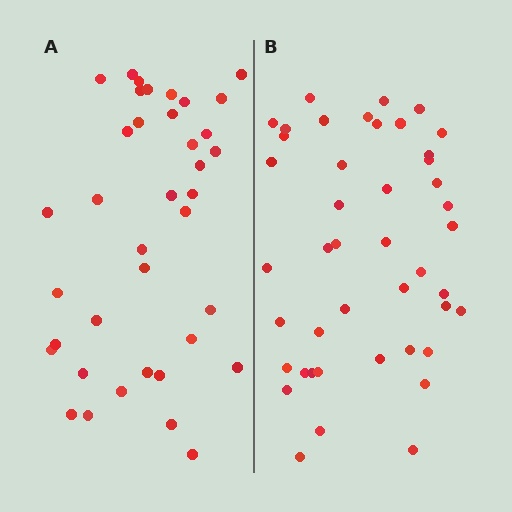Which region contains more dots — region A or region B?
Region B (the right region) has more dots.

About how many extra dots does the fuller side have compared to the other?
Region B has about 6 more dots than region A.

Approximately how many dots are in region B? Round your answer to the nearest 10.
About 40 dots. (The exact count is 44, which rounds to 40.)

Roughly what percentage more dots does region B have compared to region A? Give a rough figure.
About 15% more.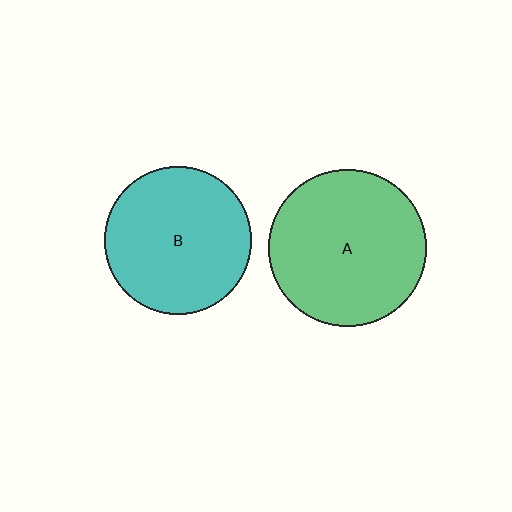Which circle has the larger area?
Circle A (green).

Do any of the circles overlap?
No, none of the circles overlap.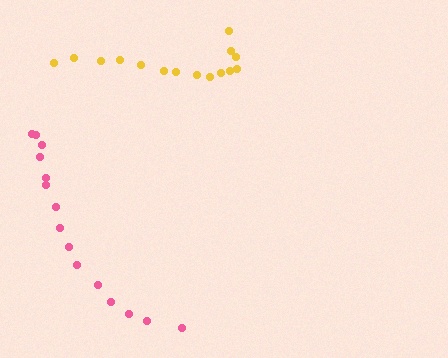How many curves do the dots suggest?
There are 2 distinct paths.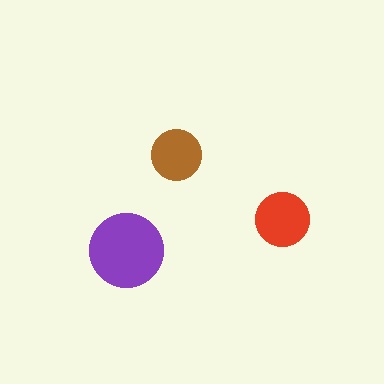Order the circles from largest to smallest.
the purple one, the red one, the brown one.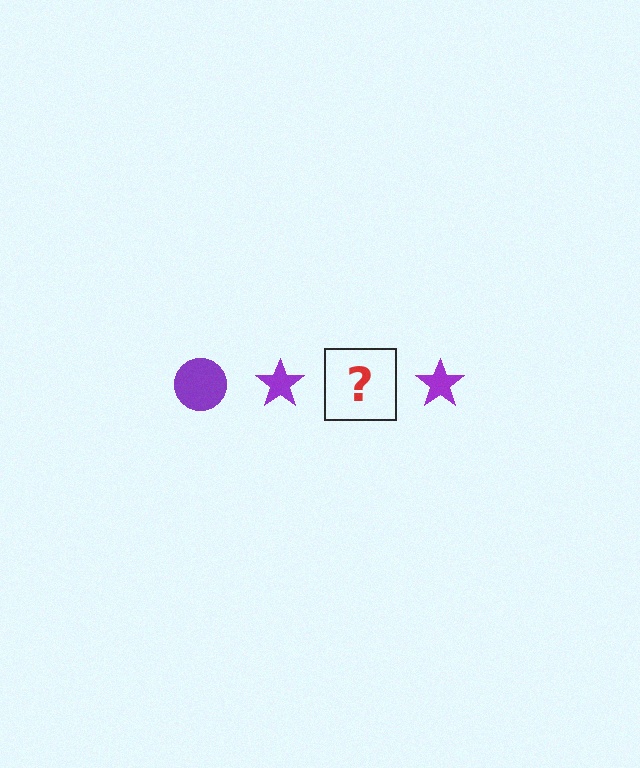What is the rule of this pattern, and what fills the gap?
The rule is that the pattern cycles through circle, star shapes in purple. The gap should be filled with a purple circle.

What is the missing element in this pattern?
The missing element is a purple circle.